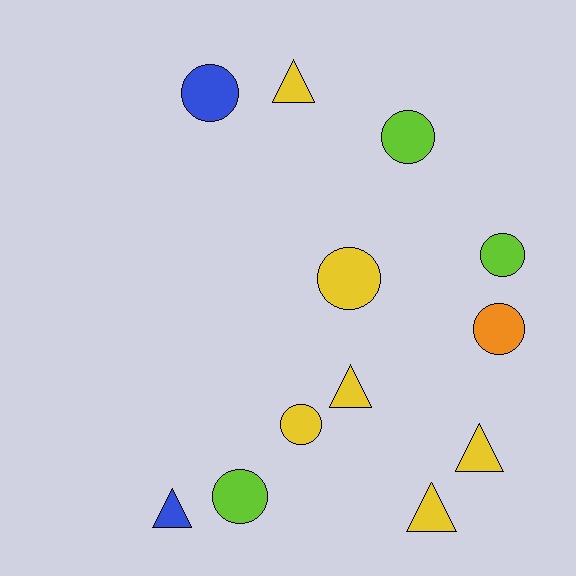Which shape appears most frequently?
Circle, with 7 objects.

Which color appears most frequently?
Yellow, with 6 objects.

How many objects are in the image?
There are 12 objects.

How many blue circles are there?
There is 1 blue circle.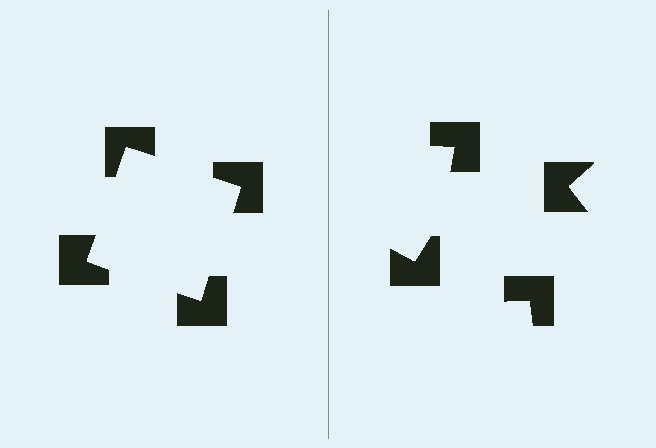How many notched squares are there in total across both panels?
8 — 4 on each side.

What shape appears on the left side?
An illusory square.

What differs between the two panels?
The notched squares are positioned identically on both sides; only the wedge orientations differ. On the left they align to a square; on the right they are misaligned.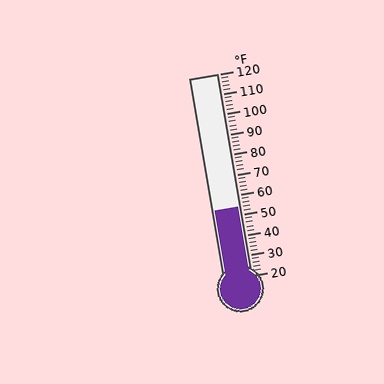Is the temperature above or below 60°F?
The temperature is below 60°F.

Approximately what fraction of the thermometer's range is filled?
The thermometer is filled to approximately 35% of its range.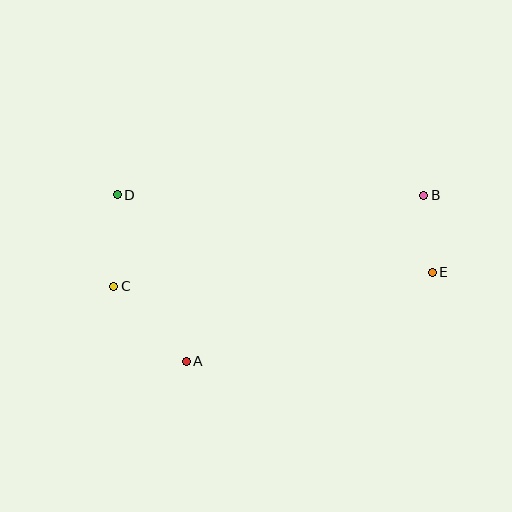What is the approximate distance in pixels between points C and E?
The distance between C and E is approximately 319 pixels.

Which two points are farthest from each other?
Points D and E are farthest from each other.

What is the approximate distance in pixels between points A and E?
The distance between A and E is approximately 262 pixels.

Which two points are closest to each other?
Points B and E are closest to each other.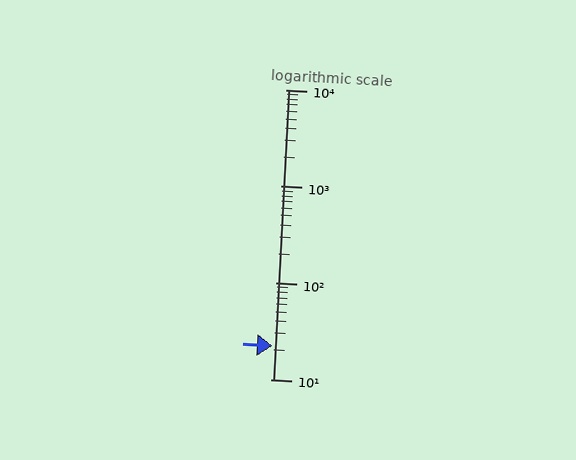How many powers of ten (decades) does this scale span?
The scale spans 3 decades, from 10 to 10000.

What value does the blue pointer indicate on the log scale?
The pointer indicates approximately 22.